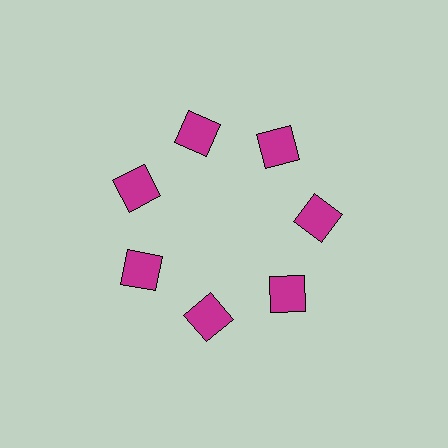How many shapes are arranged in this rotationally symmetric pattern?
There are 7 shapes, arranged in 7 groups of 1.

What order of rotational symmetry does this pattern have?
This pattern has 7-fold rotational symmetry.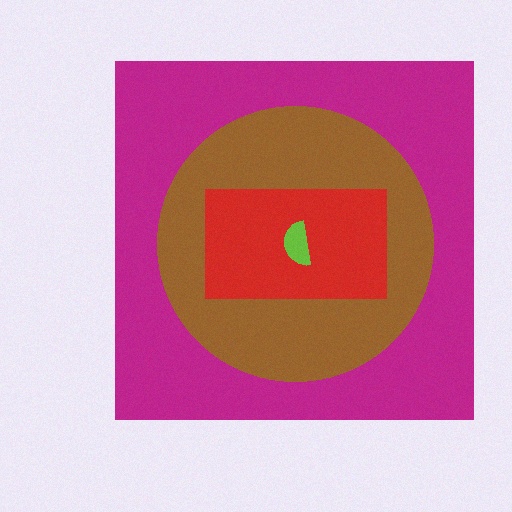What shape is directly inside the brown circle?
The red rectangle.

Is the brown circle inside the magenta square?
Yes.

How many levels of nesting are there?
4.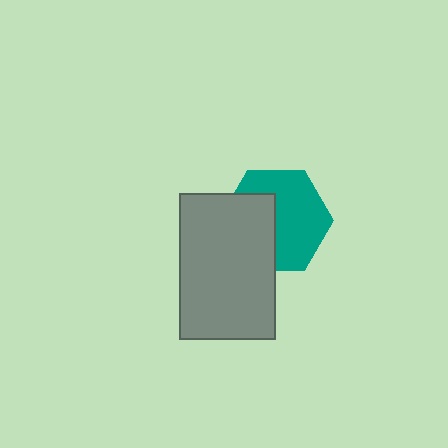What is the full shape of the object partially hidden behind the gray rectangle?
The partially hidden object is a teal hexagon.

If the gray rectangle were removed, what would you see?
You would see the complete teal hexagon.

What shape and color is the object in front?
The object in front is a gray rectangle.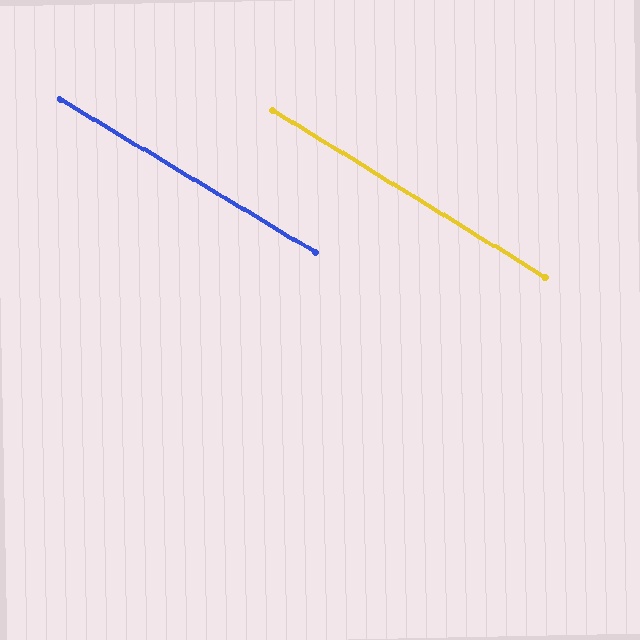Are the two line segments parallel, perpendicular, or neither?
Parallel — their directions differ by only 0.4°.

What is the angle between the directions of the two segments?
Approximately 0 degrees.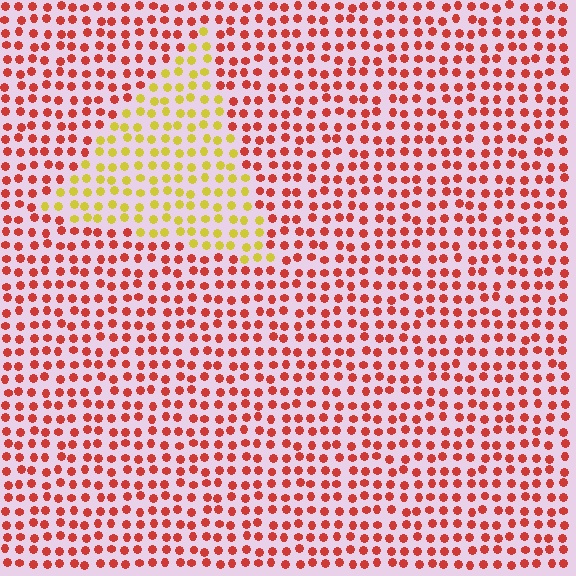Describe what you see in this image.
The image is filled with small red elements in a uniform arrangement. A triangle-shaped region is visible where the elements are tinted to a slightly different hue, forming a subtle color boundary.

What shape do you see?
I see a triangle.